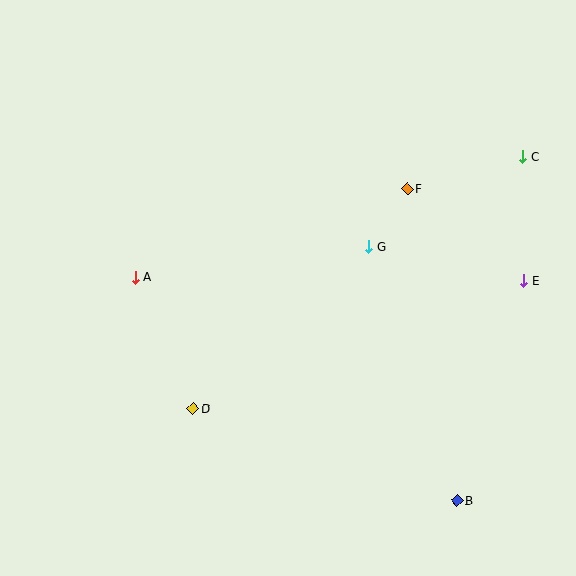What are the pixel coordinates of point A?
Point A is at (135, 277).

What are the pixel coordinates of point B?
Point B is at (457, 500).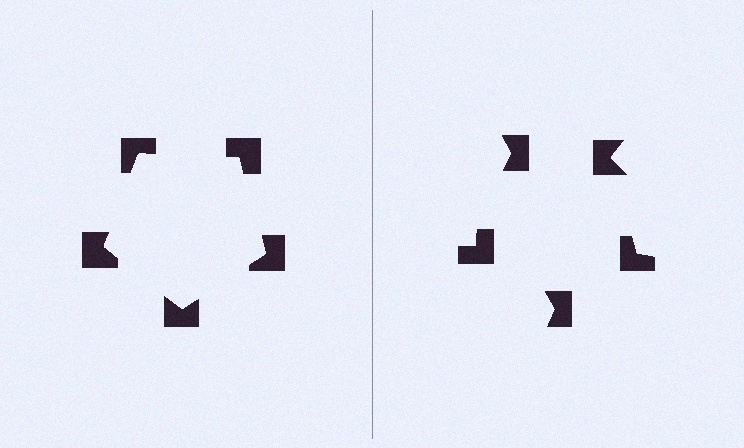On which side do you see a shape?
An illusory pentagon appears on the left side. On the right side the wedge cuts are rotated, so no coherent shape forms.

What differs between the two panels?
The notched squares are positioned identically on both sides; only the wedge orientations differ. On the left they align to a pentagon; on the right they are misaligned.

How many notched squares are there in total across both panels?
10 — 5 on each side.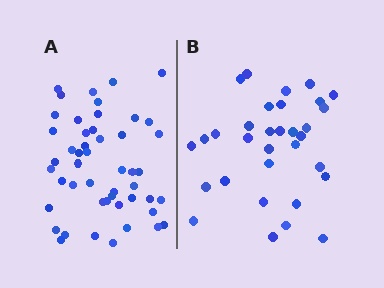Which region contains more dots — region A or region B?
Region A (the left region) has more dots.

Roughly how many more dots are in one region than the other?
Region A has approximately 15 more dots than region B.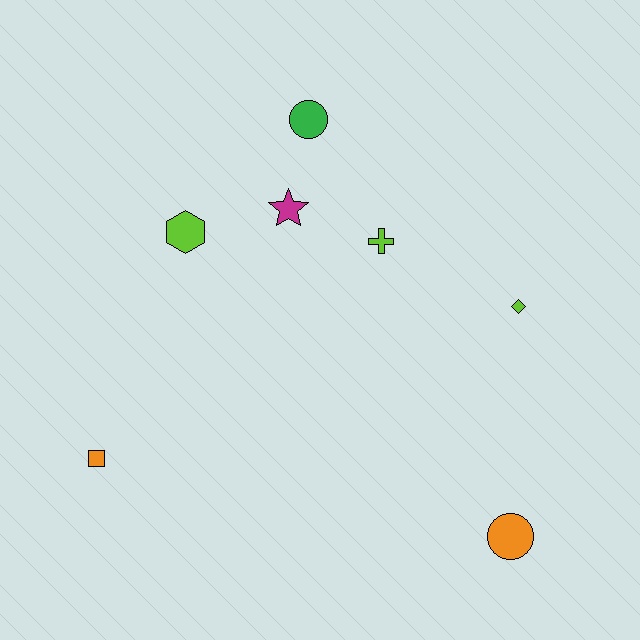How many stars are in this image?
There is 1 star.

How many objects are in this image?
There are 7 objects.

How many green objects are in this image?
There is 1 green object.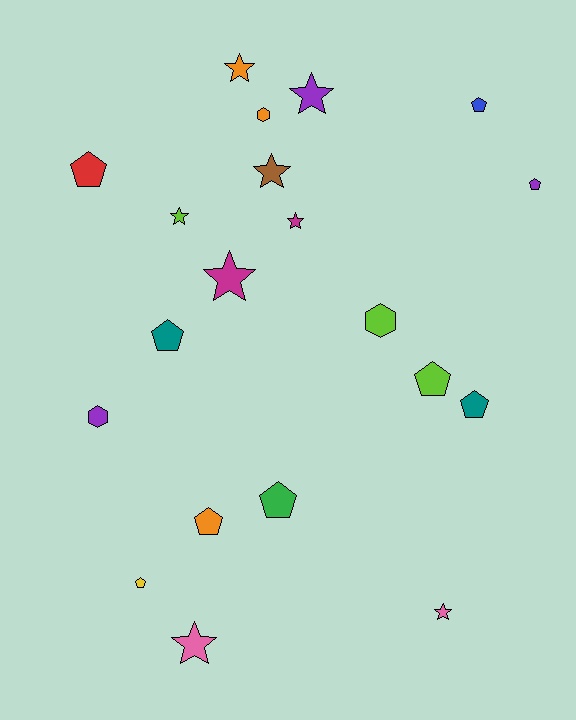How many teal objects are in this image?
There are 2 teal objects.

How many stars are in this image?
There are 8 stars.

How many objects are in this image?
There are 20 objects.